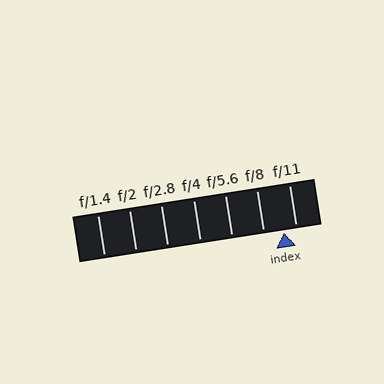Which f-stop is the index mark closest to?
The index mark is closest to f/11.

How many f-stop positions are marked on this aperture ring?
There are 7 f-stop positions marked.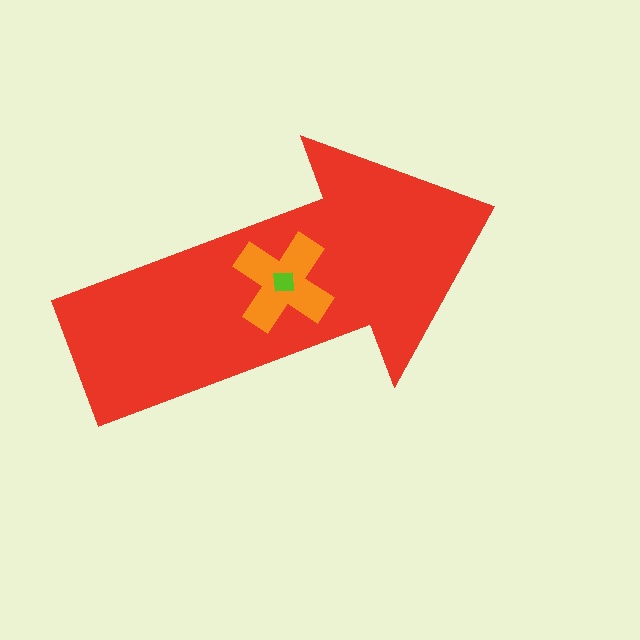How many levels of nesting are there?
3.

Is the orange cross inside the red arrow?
Yes.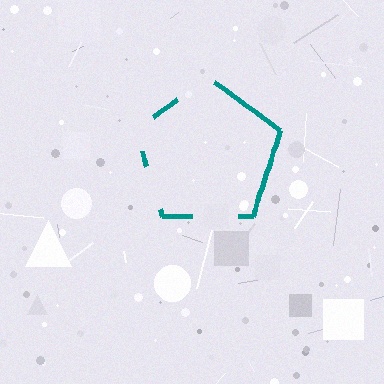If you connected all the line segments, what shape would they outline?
They would outline a pentagon.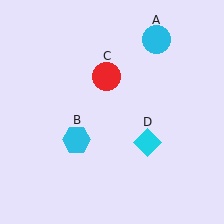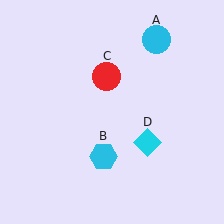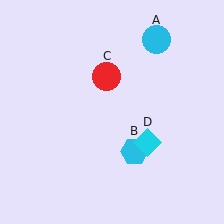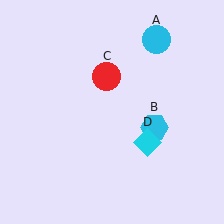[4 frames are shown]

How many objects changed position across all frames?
1 object changed position: cyan hexagon (object B).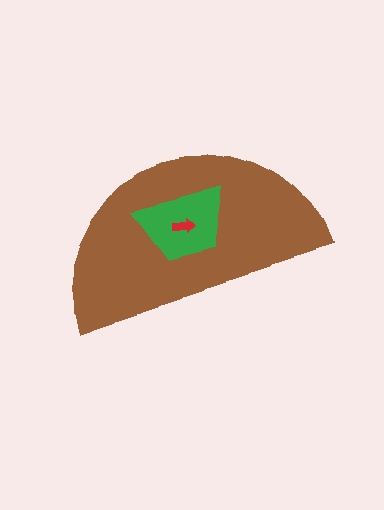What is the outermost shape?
The brown semicircle.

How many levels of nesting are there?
3.